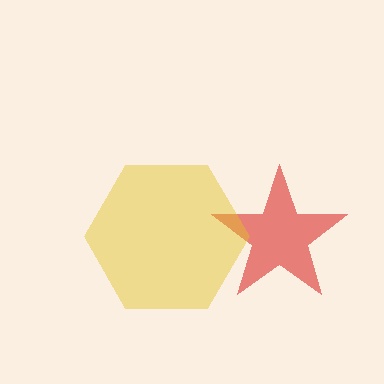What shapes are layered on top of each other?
The layered shapes are: a red star, a yellow hexagon.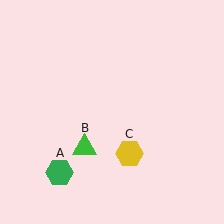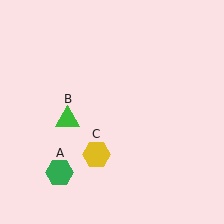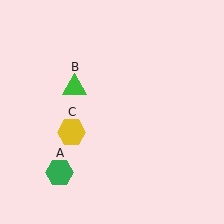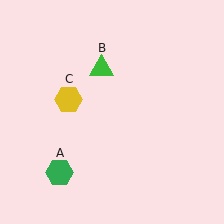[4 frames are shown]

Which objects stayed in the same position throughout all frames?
Green hexagon (object A) remained stationary.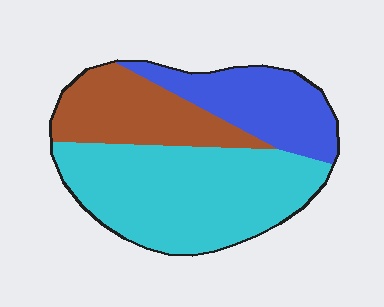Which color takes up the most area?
Cyan, at roughly 50%.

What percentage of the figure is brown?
Brown takes up between a sixth and a third of the figure.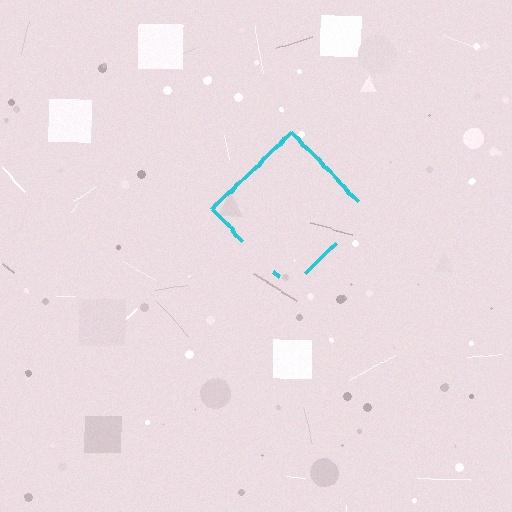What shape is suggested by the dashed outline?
The dashed outline suggests a diamond.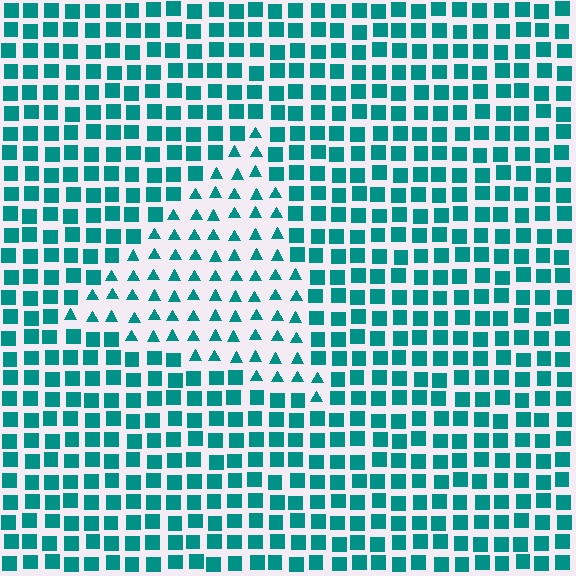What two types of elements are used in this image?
The image uses triangles inside the triangle region and squares outside it.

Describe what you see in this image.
The image is filled with small teal elements arranged in a uniform grid. A triangle-shaped region contains triangles, while the surrounding area contains squares. The boundary is defined purely by the change in element shape.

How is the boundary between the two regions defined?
The boundary is defined by a change in element shape: triangles inside vs. squares outside. All elements share the same color and spacing.